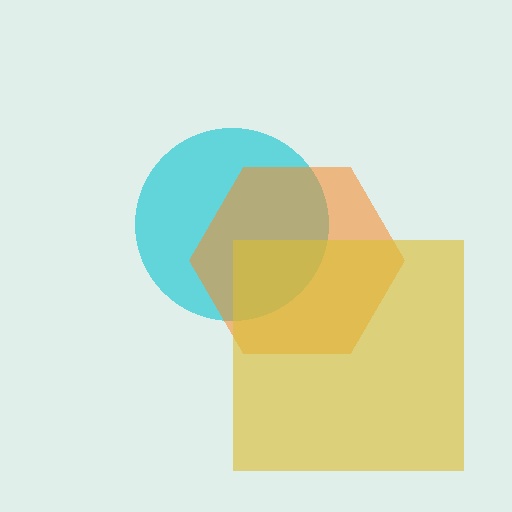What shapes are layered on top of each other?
The layered shapes are: a cyan circle, an orange hexagon, a yellow square.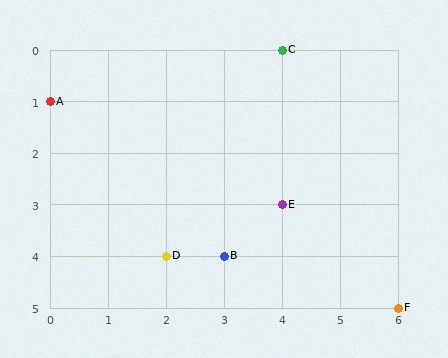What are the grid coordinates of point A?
Point A is at grid coordinates (0, 1).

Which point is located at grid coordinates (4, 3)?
Point E is at (4, 3).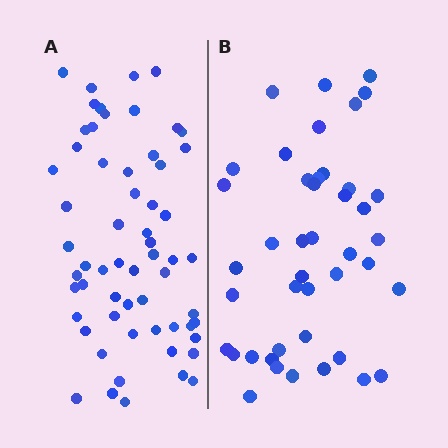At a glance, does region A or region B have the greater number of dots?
Region A (the left region) has more dots.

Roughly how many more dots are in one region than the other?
Region A has approximately 15 more dots than region B.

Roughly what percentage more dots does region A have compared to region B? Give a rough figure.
About 40% more.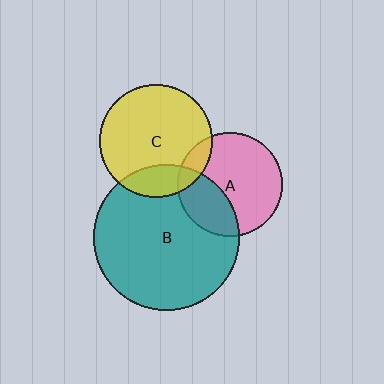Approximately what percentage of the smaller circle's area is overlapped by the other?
Approximately 10%.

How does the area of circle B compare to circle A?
Approximately 1.9 times.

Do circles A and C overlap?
Yes.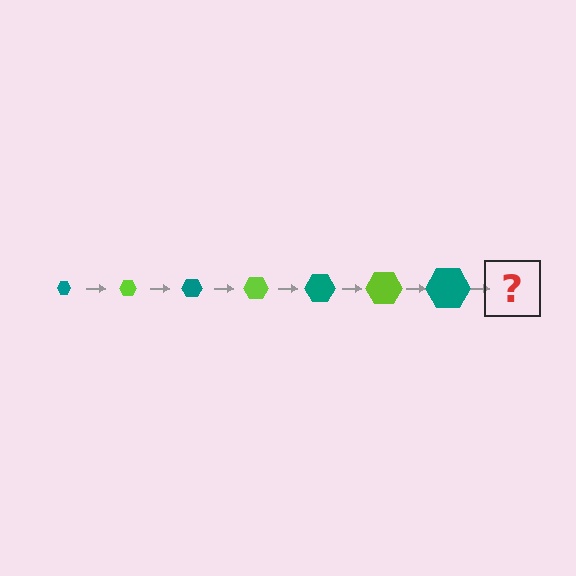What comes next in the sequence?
The next element should be a lime hexagon, larger than the previous one.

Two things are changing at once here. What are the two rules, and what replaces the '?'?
The two rules are that the hexagon grows larger each step and the color cycles through teal and lime. The '?' should be a lime hexagon, larger than the previous one.